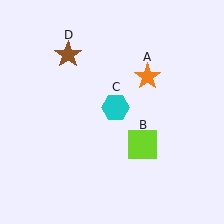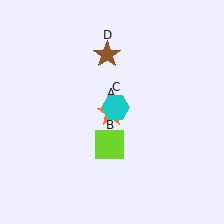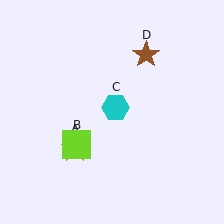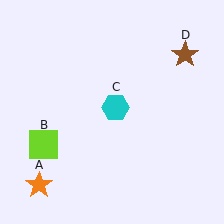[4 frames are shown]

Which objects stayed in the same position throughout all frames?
Cyan hexagon (object C) remained stationary.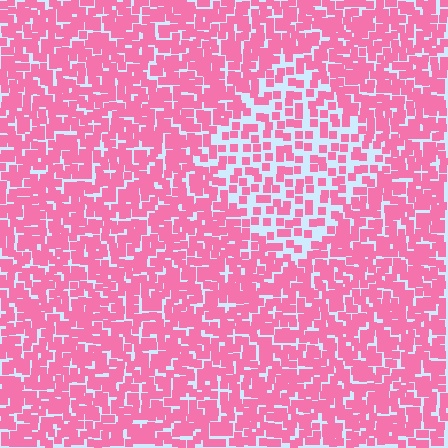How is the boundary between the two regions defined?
The boundary is defined by a change in element density (approximately 1.9x ratio). All elements are the same color, size, and shape.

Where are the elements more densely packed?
The elements are more densely packed outside the diamond boundary.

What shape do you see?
I see a diamond.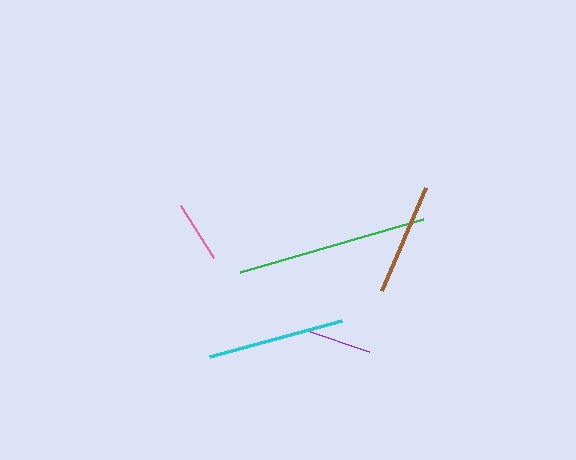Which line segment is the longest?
The green line is the longest at approximately 191 pixels.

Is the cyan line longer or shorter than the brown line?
The cyan line is longer than the brown line.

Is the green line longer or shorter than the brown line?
The green line is longer than the brown line.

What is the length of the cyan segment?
The cyan segment is approximately 137 pixels long.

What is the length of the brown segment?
The brown segment is approximately 112 pixels long.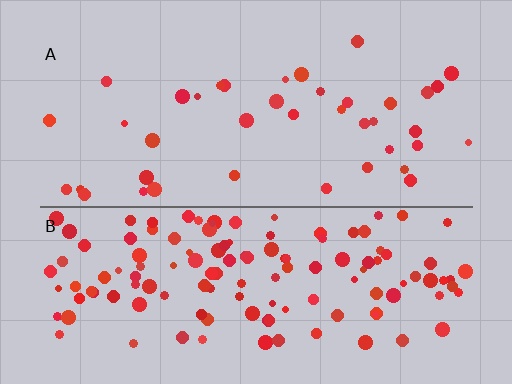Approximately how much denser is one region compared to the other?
Approximately 3.4× — region B over region A.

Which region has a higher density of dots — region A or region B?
B (the bottom).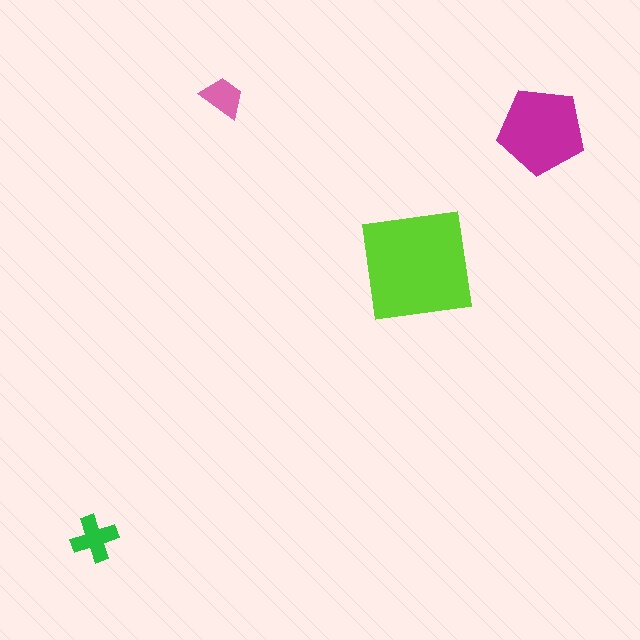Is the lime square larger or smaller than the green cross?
Larger.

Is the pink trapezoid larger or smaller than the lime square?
Smaller.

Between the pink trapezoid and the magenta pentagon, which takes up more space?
The magenta pentagon.